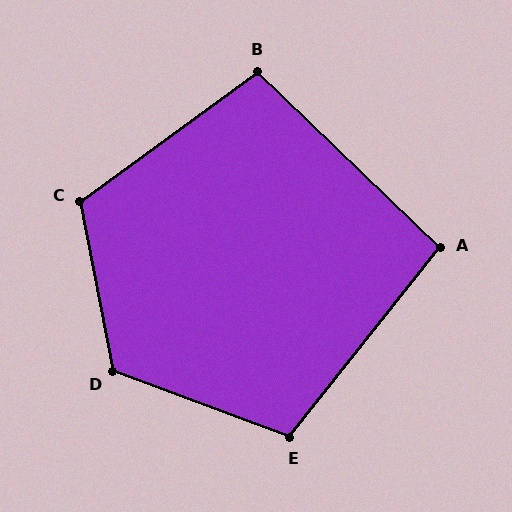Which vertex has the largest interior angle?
D, at approximately 121 degrees.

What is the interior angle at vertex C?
Approximately 115 degrees (obtuse).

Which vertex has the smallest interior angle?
A, at approximately 95 degrees.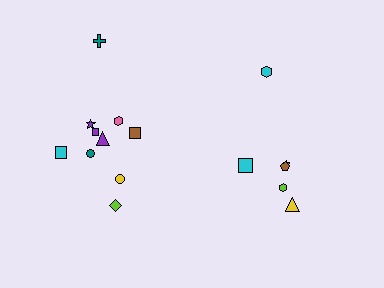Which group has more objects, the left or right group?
The left group.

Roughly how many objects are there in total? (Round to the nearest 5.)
Roughly 15 objects in total.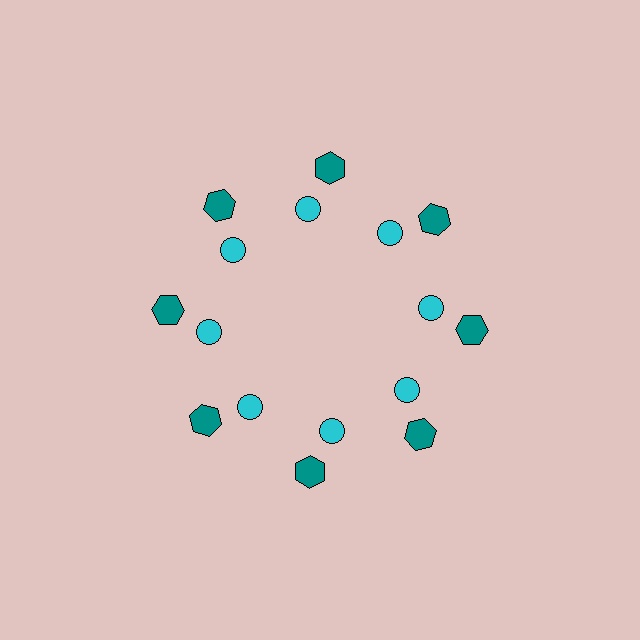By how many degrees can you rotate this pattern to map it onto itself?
The pattern maps onto itself every 45 degrees of rotation.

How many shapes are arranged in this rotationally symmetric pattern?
There are 16 shapes, arranged in 8 groups of 2.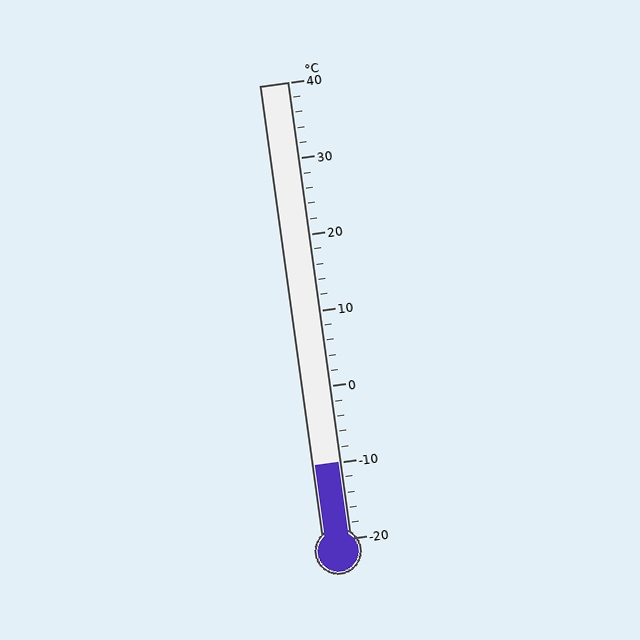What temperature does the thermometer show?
The thermometer shows approximately -10°C.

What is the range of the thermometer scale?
The thermometer scale ranges from -20°C to 40°C.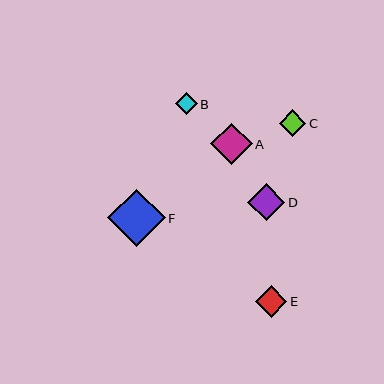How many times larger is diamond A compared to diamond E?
Diamond A is approximately 1.3 times the size of diamond E.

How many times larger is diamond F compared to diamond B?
Diamond F is approximately 2.6 times the size of diamond B.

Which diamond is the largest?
Diamond F is the largest with a size of approximately 58 pixels.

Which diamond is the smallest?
Diamond B is the smallest with a size of approximately 22 pixels.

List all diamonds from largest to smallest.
From largest to smallest: F, A, D, E, C, B.